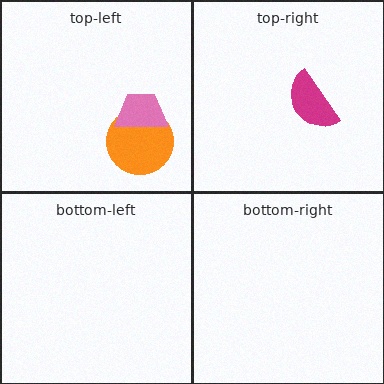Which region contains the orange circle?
The top-left region.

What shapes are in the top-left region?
The orange circle, the pink trapezoid.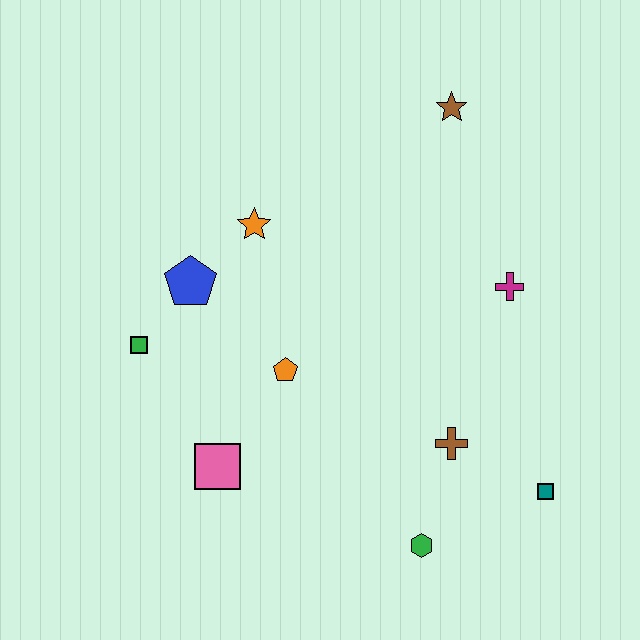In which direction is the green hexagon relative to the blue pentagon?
The green hexagon is below the blue pentagon.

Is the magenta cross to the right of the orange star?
Yes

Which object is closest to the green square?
The blue pentagon is closest to the green square.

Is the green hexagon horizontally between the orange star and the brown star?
Yes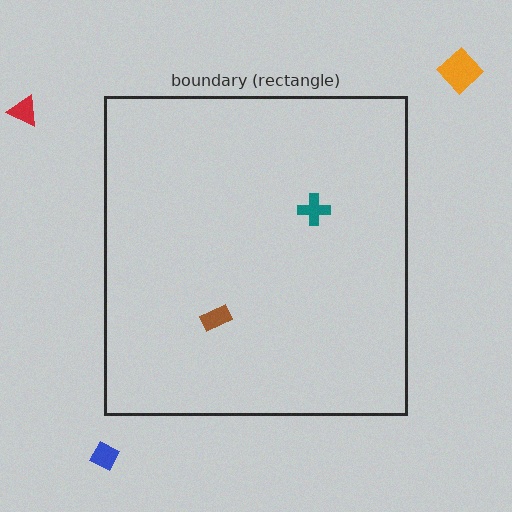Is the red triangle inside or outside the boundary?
Outside.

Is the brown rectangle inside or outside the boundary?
Inside.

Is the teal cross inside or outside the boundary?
Inside.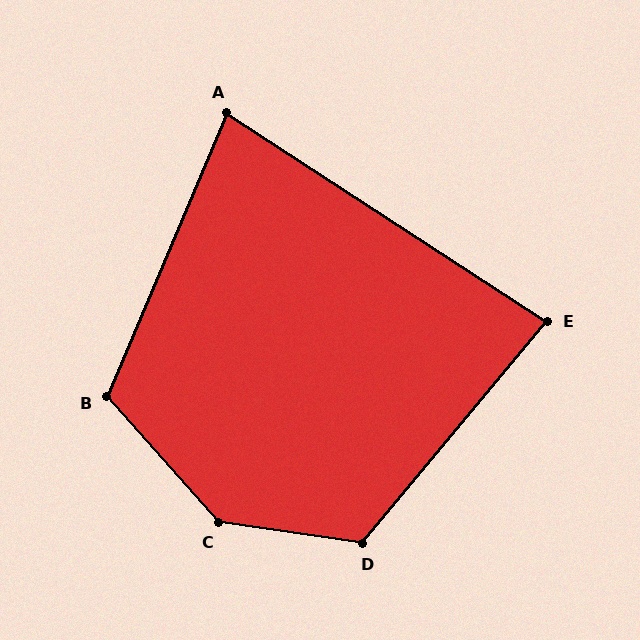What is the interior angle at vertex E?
Approximately 83 degrees (acute).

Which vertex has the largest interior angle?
C, at approximately 139 degrees.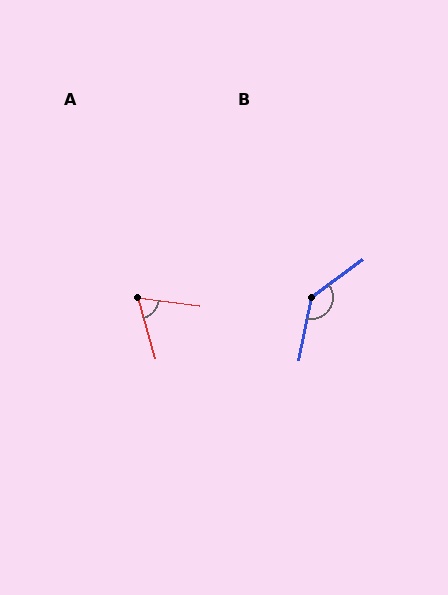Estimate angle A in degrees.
Approximately 67 degrees.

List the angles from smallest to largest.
A (67°), B (137°).